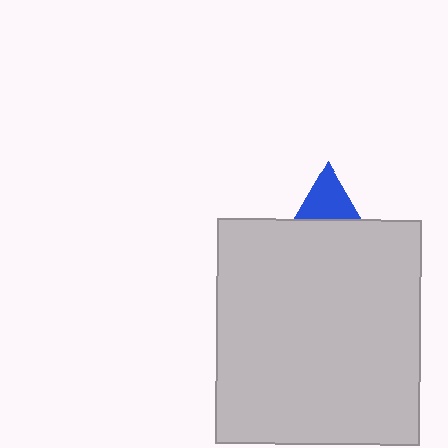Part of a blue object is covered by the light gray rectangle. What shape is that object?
It is a triangle.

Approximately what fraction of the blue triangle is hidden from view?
Roughly 66% of the blue triangle is hidden behind the light gray rectangle.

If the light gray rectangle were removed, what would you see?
You would see the complete blue triangle.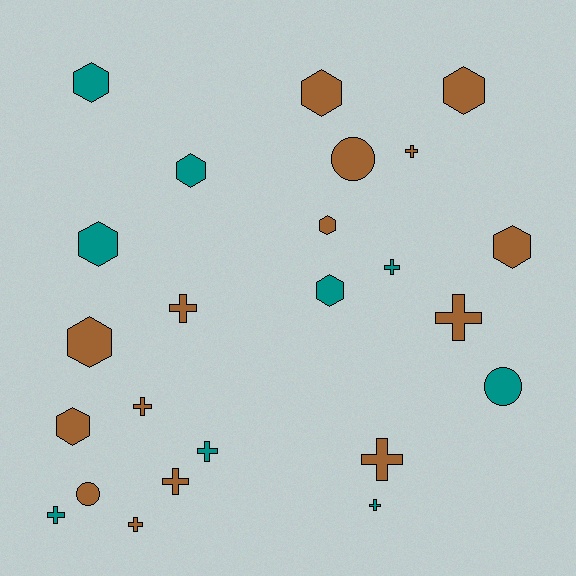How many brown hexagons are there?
There are 6 brown hexagons.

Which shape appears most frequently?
Cross, with 11 objects.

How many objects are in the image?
There are 24 objects.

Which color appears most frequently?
Brown, with 15 objects.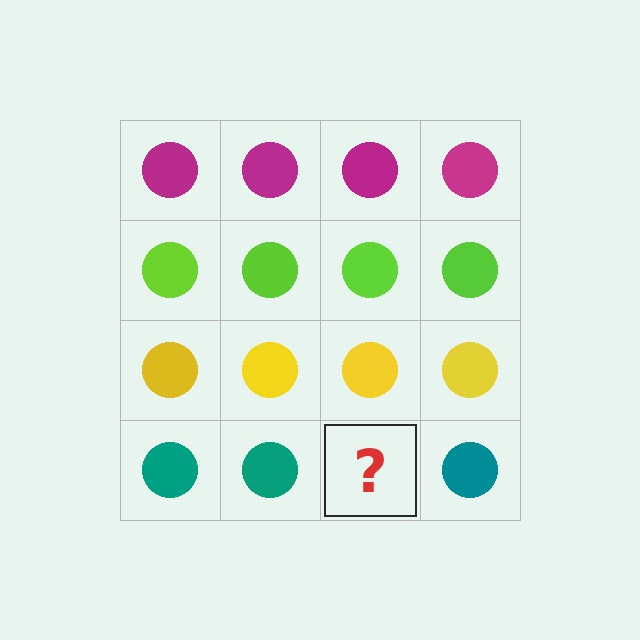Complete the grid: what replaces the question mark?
The question mark should be replaced with a teal circle.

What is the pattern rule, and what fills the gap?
The rule is that each row has a consistent color. The gap should be filled with a teal circle.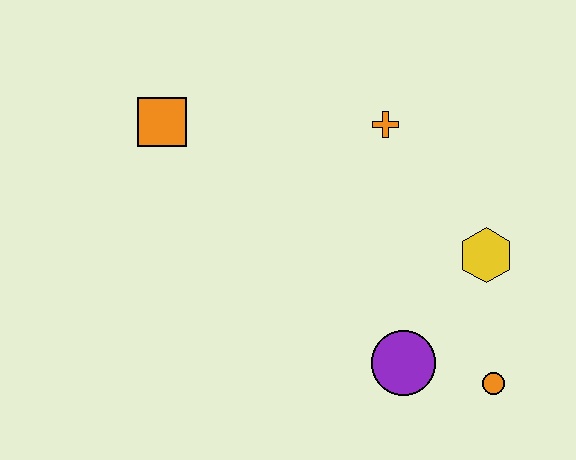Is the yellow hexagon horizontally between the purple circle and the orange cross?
No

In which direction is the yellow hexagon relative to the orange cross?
The yellow hexagon is below the orange cross.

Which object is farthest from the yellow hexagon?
The orange square is farthest from the yellow hexagon.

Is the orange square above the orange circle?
Yes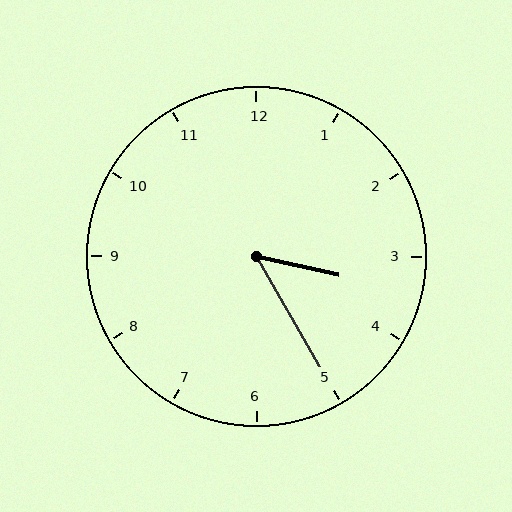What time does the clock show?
3:25.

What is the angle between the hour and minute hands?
Approximately 48 degrees.